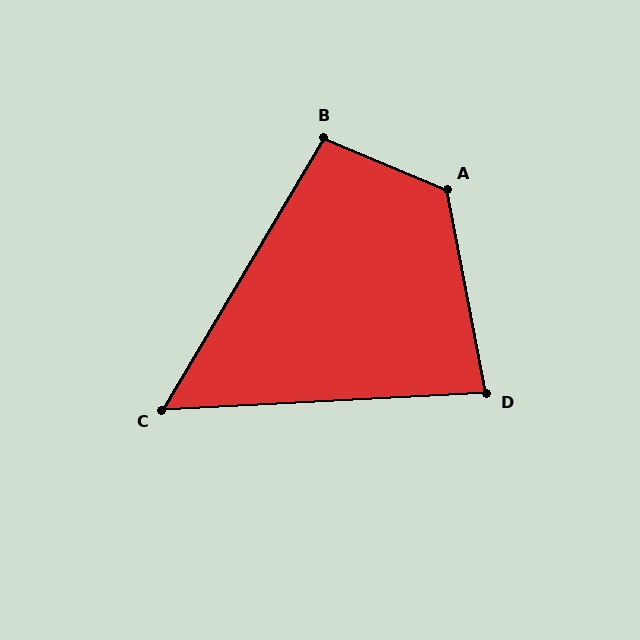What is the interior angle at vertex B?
Approximately 98 degrees (obtuse).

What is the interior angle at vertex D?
Approximately 82 degrees (acute).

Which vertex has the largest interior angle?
A, at approximately 124 degrees.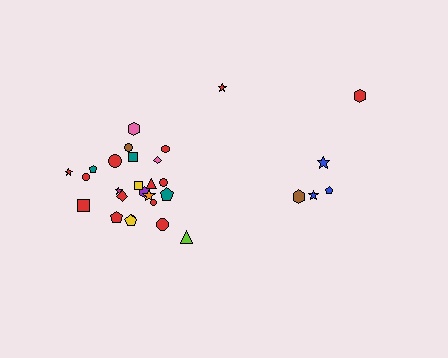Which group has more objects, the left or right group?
The left group.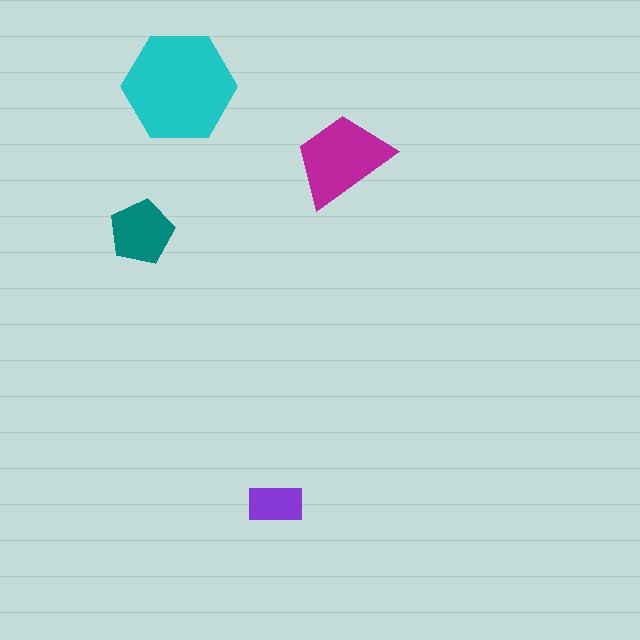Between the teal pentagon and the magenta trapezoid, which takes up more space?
The magenta trapezoid.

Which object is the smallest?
The purple rectangle.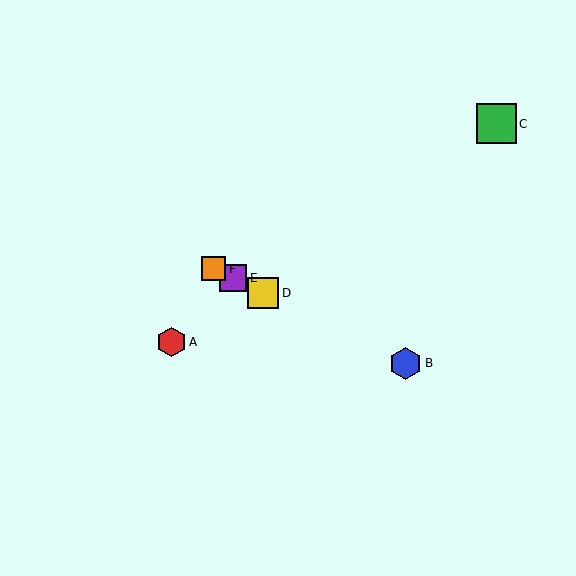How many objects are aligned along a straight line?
4 objects (B, D, E, F) are aligned along a straight line.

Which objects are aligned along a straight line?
Objects B, D, E, F are aligned along a straight line.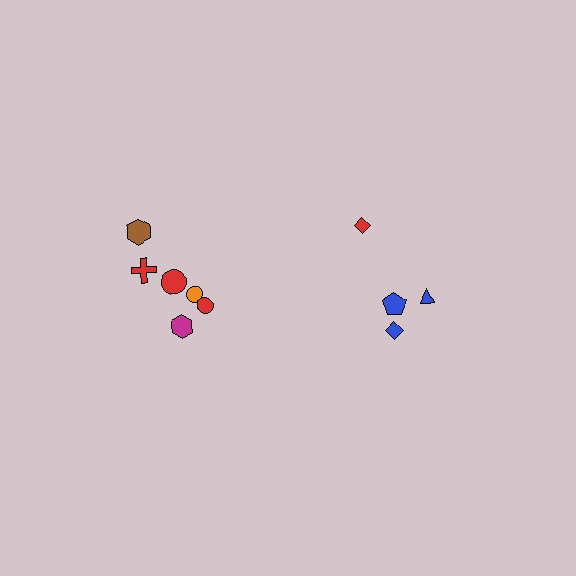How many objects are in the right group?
There are 4 objects.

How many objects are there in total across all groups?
There are 10 objects.